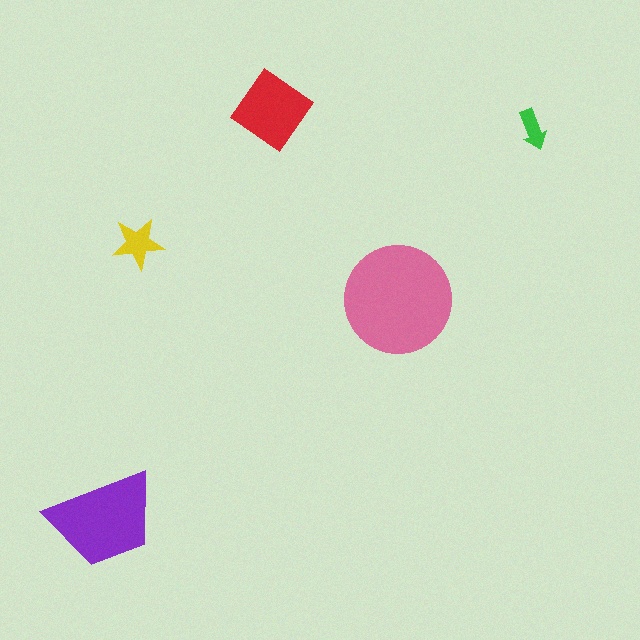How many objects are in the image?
There are 5 objects in the image.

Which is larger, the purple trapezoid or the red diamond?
The purple trapezoid.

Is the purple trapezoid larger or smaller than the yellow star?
Larger.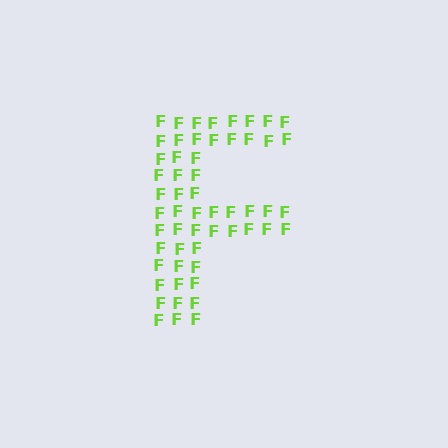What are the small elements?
The small elements are letter F's.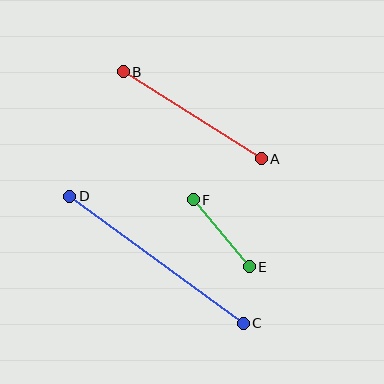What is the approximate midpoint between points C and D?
The midpoint is at approximately (156, 260) pixels.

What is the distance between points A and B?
The distance is approximately 163 pixels.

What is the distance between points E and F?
The distance is approximately 87 pixels.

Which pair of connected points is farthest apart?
Points C and D are farthest apart.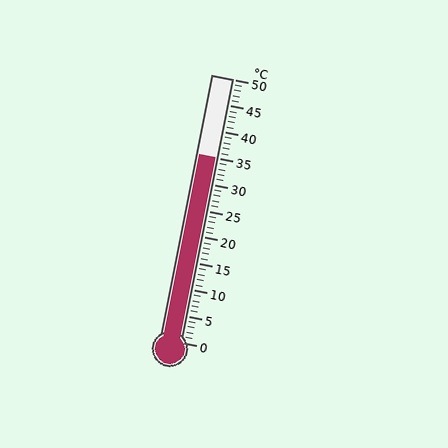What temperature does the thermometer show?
The thermometer shows approximately 35°C.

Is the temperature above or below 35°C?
The temperature is at 35°C.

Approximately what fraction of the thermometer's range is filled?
The thermometer is filled to approximately 70% of its range.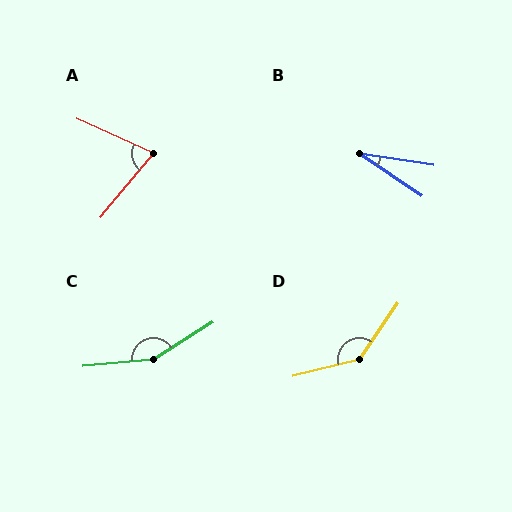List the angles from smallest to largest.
B (25°), A (75°), D (138°), C (153°).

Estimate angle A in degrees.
Approximately 75 degrees.